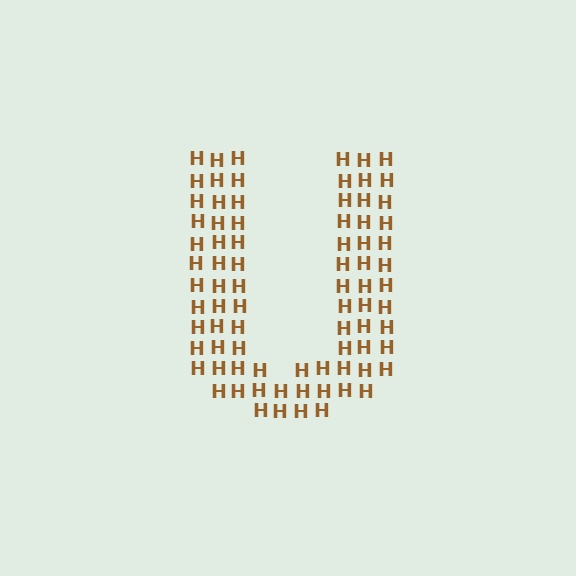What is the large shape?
The large shape is the letter U.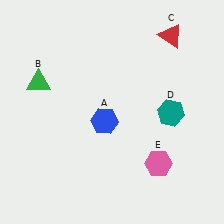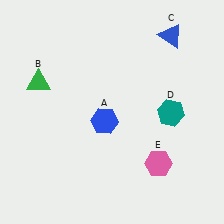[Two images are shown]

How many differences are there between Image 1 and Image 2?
There is 1 difference between the two images.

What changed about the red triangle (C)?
In Image 1, C is red. In Image 2, it changed to blue.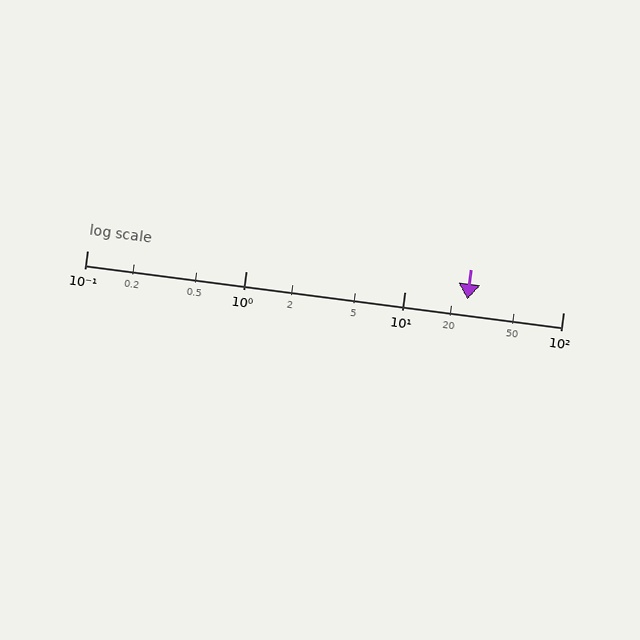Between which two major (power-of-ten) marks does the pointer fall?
The pointer is between 10 and 100.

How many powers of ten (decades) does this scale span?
The scale spans 3 decades, from 0.1 to 100.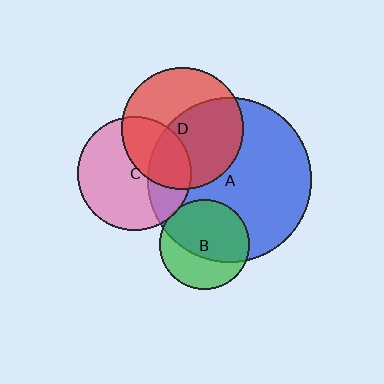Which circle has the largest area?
Circle A (blue).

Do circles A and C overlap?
Yes.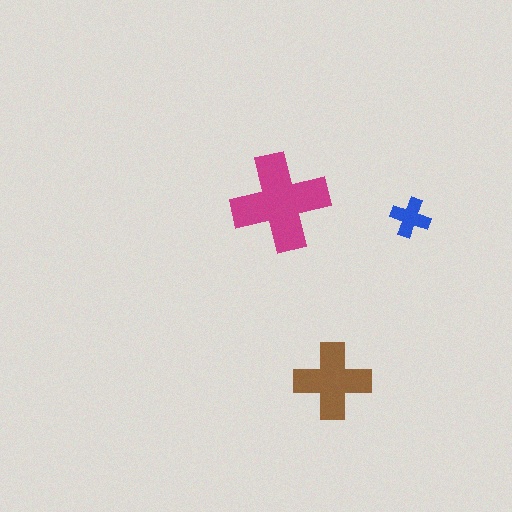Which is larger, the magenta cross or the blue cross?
The magenta one.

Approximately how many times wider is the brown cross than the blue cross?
About 2 times wider.